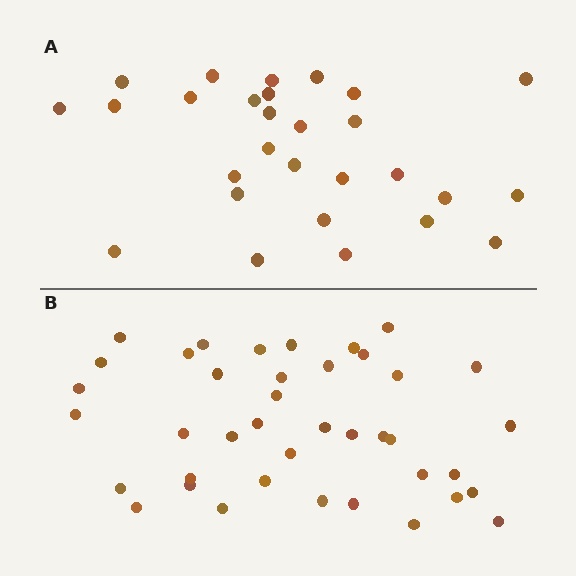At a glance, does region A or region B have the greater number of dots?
Region B (the bottom region) has more dots.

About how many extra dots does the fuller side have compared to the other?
Region B has roughly 12 or so more dots than region A.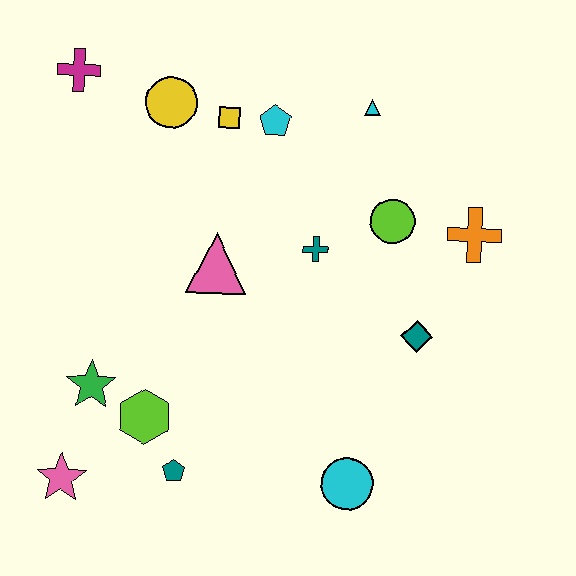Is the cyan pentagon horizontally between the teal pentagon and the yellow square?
No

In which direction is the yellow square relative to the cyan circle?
The yellow square is above the cyan circle.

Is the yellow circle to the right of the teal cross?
No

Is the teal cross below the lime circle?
Yes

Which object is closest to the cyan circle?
The teal diamond is closest to the cyan circle.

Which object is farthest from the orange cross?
The pink star is farthest from the orange cross.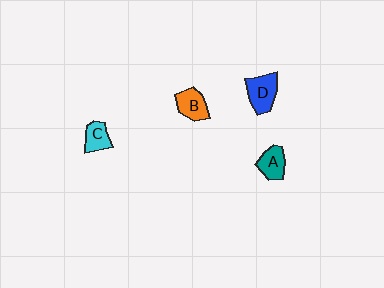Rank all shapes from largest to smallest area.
From largest to smallest: D (blue), B (orange), A (teal), C (cyan).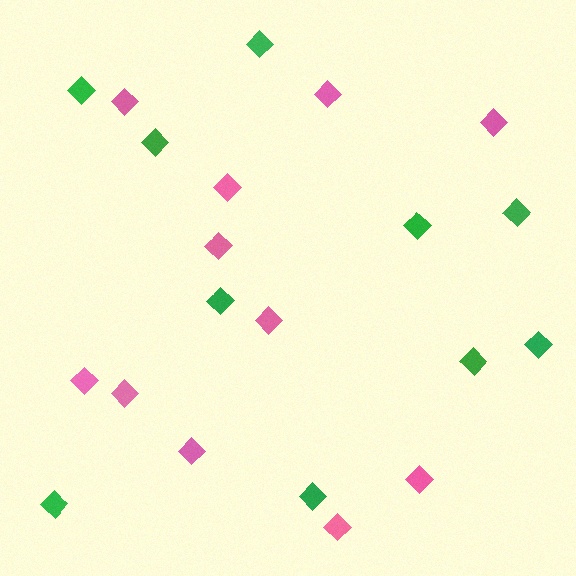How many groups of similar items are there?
There are 2 groups: one group of green diamonds (10) and one group of pink diamonds (11).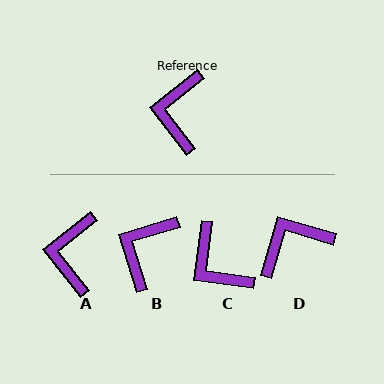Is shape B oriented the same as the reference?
No, it is off by about 21 degrees.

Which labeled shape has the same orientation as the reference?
A.